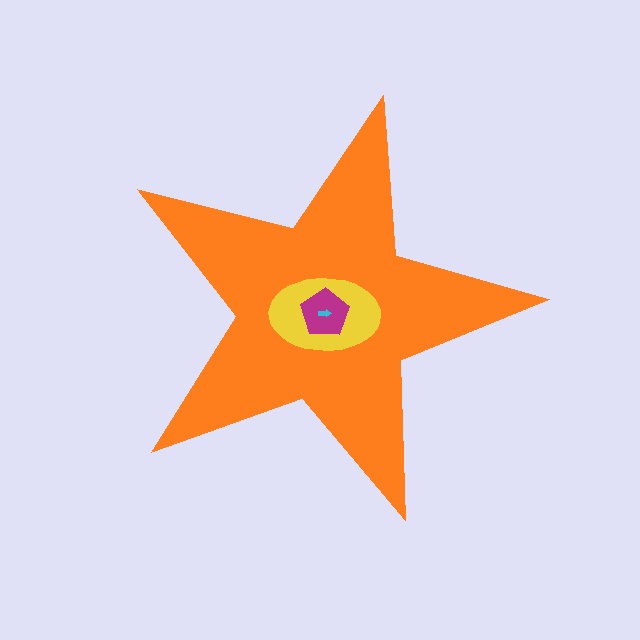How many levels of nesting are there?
4.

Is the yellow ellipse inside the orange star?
Yes.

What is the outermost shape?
The orange star.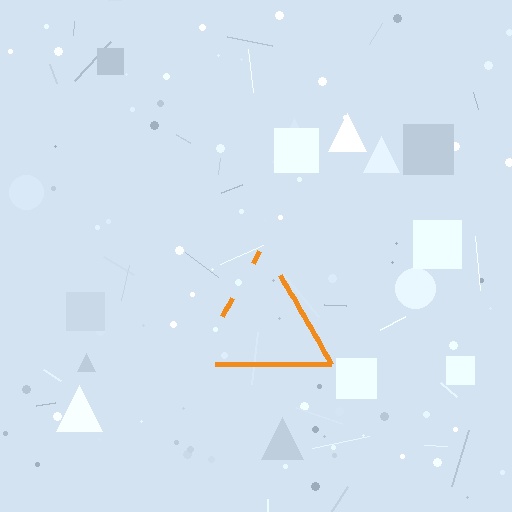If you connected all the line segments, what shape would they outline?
They would outline a triangle.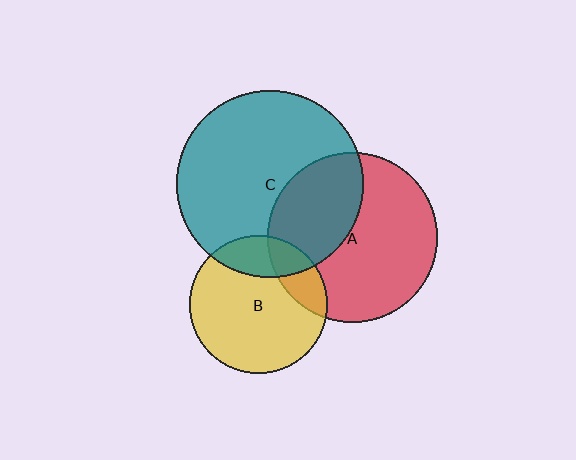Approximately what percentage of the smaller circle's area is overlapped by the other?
Approximately 20%.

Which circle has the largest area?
Circle C (teal).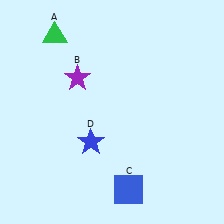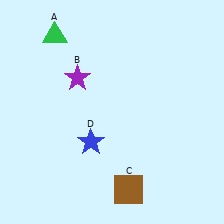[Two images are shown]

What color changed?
The square (C) changed from blue in Image 1 to brown in Image 2.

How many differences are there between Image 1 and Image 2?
There is 1 difference between the two images.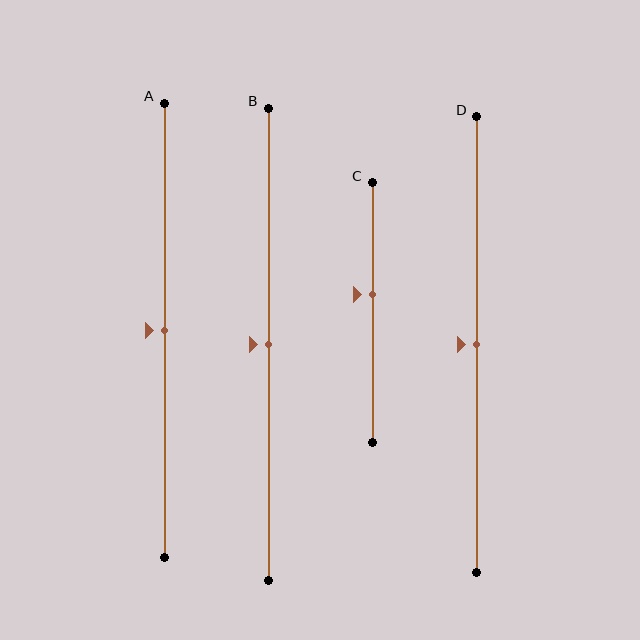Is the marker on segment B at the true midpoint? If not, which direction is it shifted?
Yes, the marker on segment B is at the true midpoint.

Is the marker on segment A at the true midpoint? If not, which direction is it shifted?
Yes, the marker on segment A is at the true midpoint.